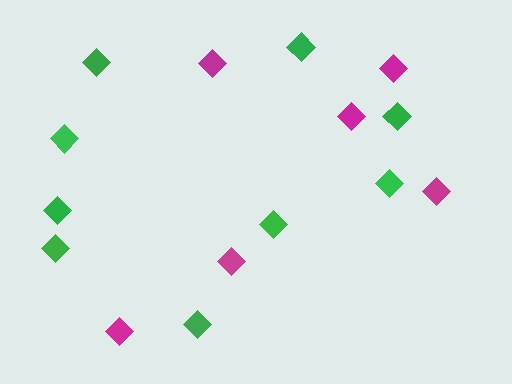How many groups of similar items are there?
There are 2 groups: one group of magenta diamonds (6) and one group of green diamonds (9).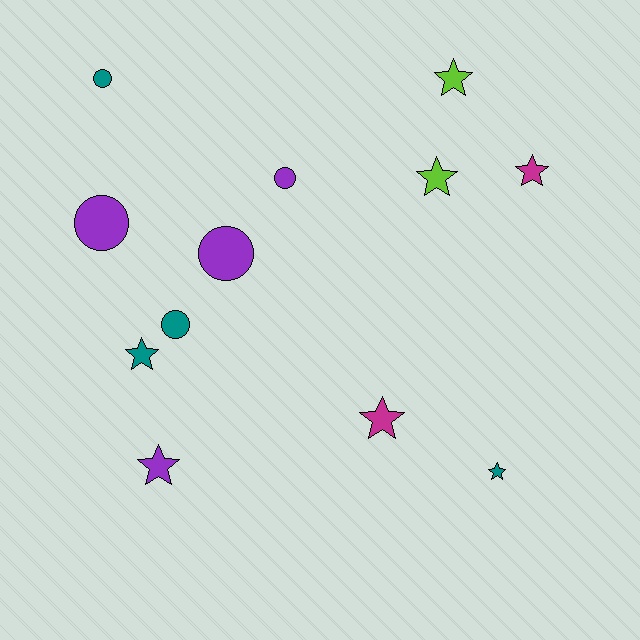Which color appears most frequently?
Teal, with 4 objects.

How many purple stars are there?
There is 1 purple star.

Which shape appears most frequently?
Star, with 7 objects.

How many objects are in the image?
There are 12 objects.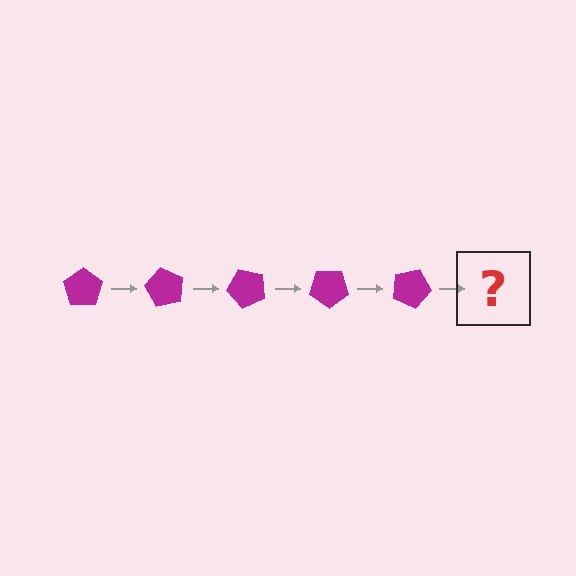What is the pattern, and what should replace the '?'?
The pattern is that the pentagon rotates 60 degrees each step. The '?' should be a magenta pentagon rotated 300 degrees.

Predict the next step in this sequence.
The next step is a magenta pentagon rotated 300 degrees.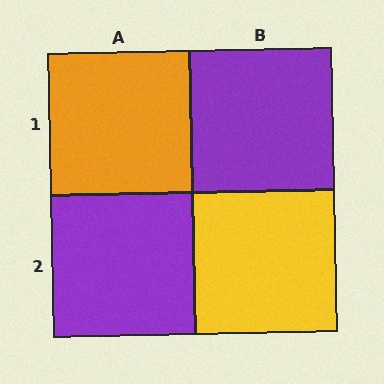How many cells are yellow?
1 cell is yellow.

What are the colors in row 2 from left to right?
Purple, yellow.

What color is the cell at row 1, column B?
Purple.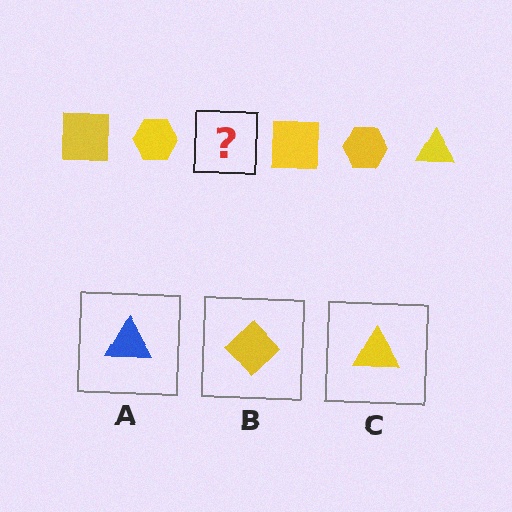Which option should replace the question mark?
Option C.